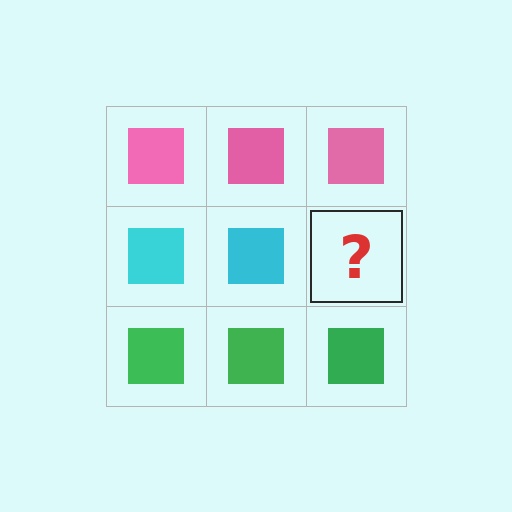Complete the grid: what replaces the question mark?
The question mark should be replaced with a cyan square.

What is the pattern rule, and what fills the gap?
The rule is that each row has a consistent color. The gap should be filled with a cyan square.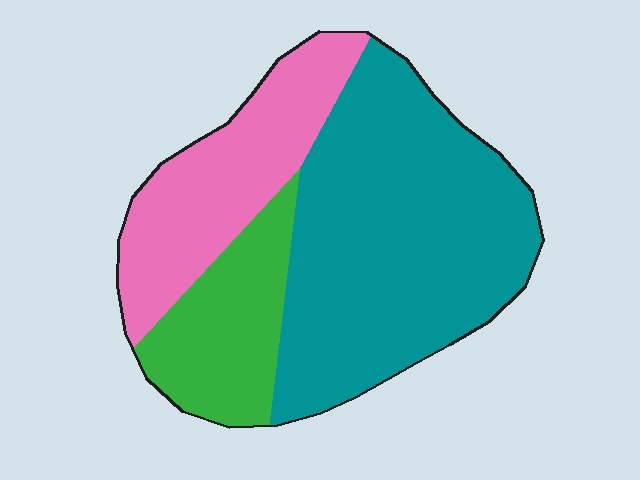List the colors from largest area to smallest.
From largest to smallest: teal, pink, green.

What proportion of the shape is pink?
Pink covers roughly 25% of the shape.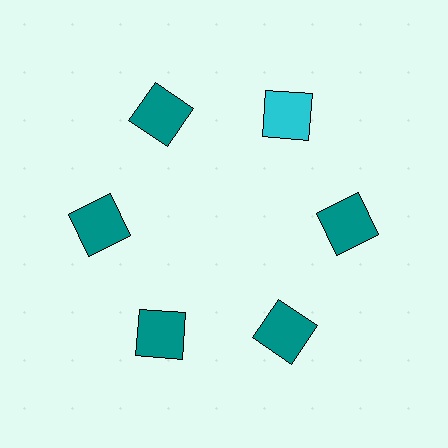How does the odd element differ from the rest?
It has a different color: cyan instead of teal.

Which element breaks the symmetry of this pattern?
The cyan square at roughly the 1 o'clock position breaks the symmetry. All other shapes are teal squares.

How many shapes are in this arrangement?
There are 6 shapes arranged in a ring pattern.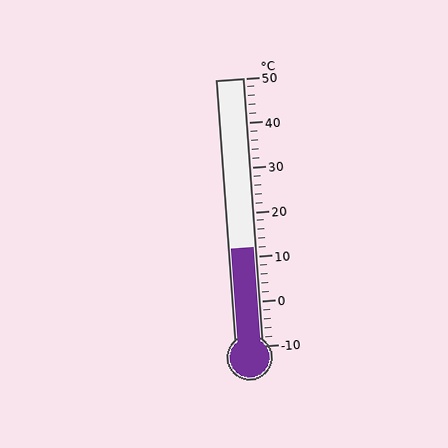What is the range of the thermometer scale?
The thermometer scale ranges from -10°C to 50°C.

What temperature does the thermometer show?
The thermometer shows approximately 12°C.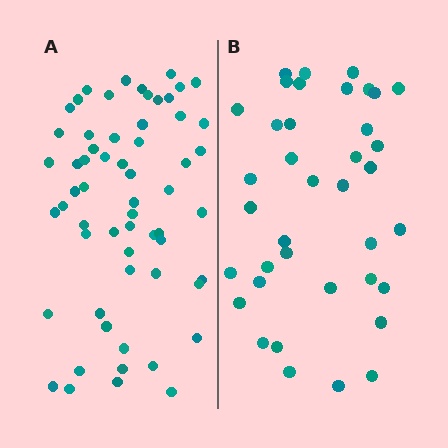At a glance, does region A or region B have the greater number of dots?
Region A (the left region) has more dots.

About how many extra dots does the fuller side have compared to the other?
Region A has approximately 20 more dots than region B.